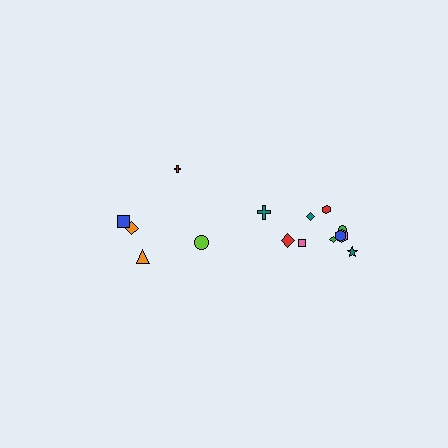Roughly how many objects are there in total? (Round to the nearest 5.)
Roughly 15 objects in total.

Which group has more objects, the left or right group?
The right group.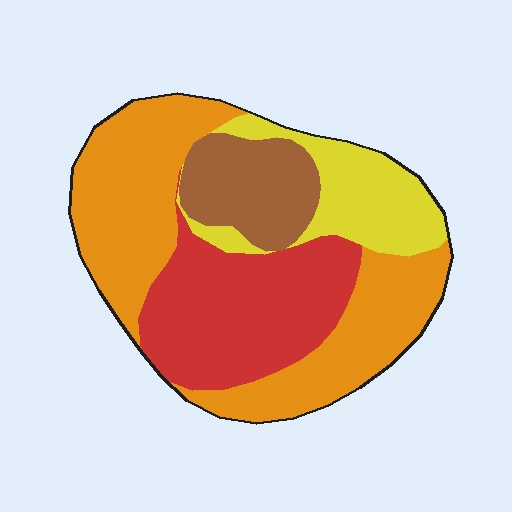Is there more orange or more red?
Orange.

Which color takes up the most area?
Orange, at roughly 40%.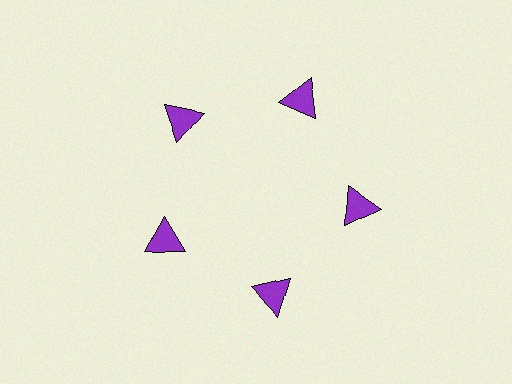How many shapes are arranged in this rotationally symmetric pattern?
There are 5 shapes, arranged in 5 groups of 1.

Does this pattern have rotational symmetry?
Yes, this pattern has 5-fold rotational symmetry. It looks the same after rotating 72 degrees around the center.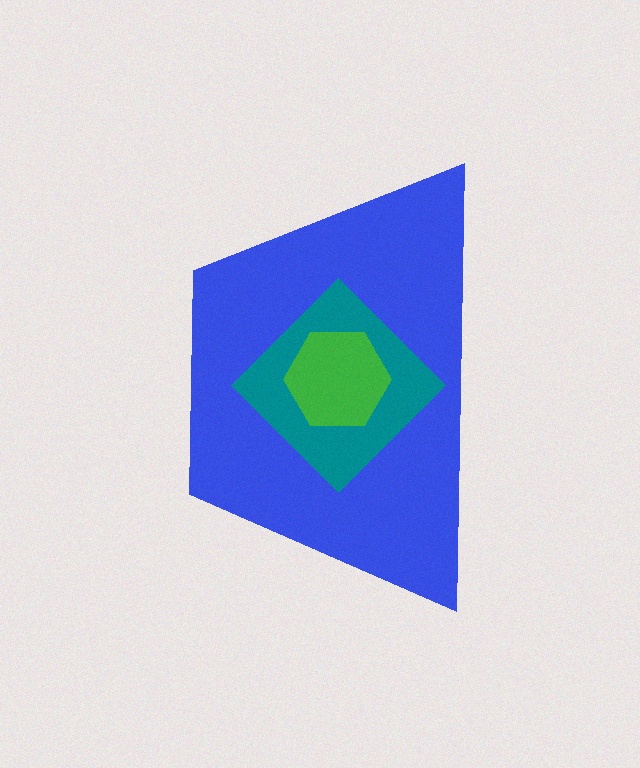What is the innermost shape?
The green hexagon.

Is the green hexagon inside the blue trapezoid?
Yes.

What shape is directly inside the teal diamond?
The green hexagon.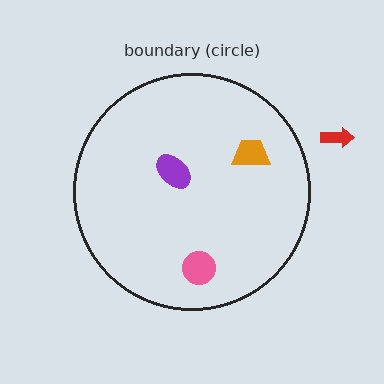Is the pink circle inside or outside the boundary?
Inside.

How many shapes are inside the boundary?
3 inside, 1 outside.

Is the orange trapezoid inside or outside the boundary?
Inside.